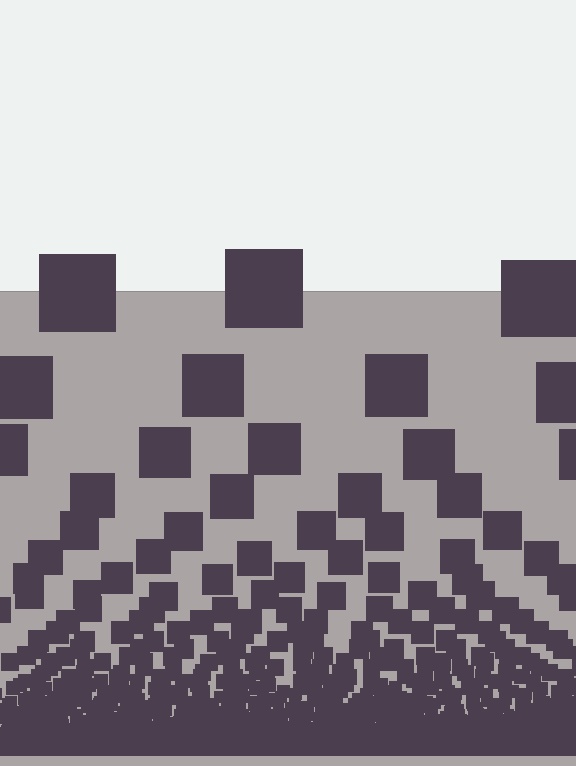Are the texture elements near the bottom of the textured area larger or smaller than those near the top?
Smaller. The gradient is inverted — elements near the bottom are smaller and denser.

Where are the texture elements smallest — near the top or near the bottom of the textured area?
Near the bottom.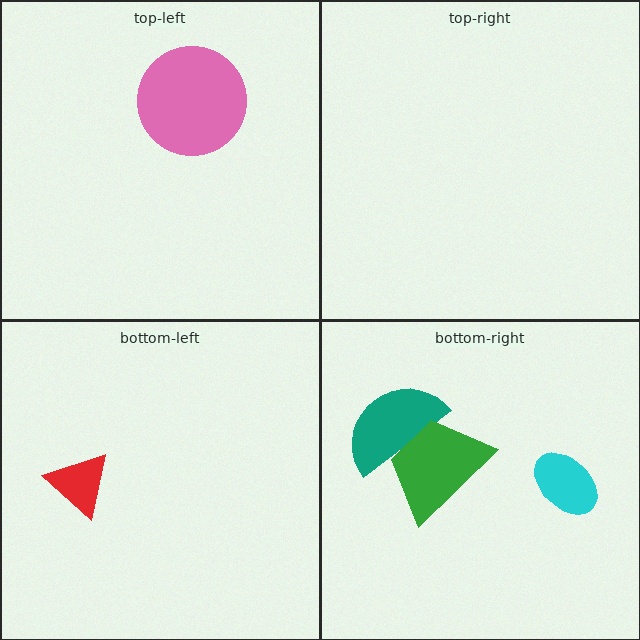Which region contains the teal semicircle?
The bottom-right region.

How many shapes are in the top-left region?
1.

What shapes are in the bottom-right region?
The teal semicircle, the cyan ellipse, the green trapezoid.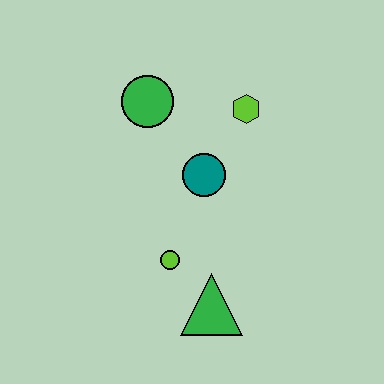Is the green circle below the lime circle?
No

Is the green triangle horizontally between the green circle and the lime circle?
No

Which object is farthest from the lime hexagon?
The green triangle is farthest from the lime hexagon.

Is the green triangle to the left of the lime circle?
No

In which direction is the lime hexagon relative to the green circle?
The lime hexagon is to the right of the green circle.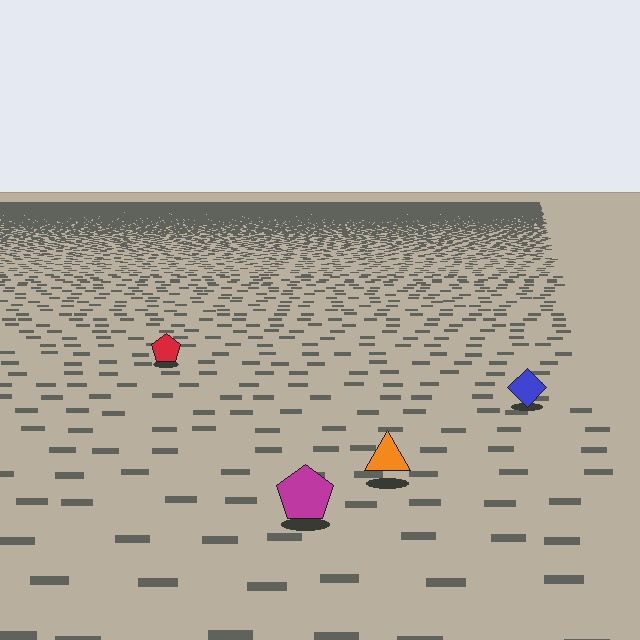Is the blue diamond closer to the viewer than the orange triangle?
No. The orange triangle is closer — you can tell from the texture gradient: the ground texture is coarser near it.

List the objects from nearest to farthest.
From nearest to farthest: the magenta pentagon, the orange triangle, the blue diamond, the red pentagon.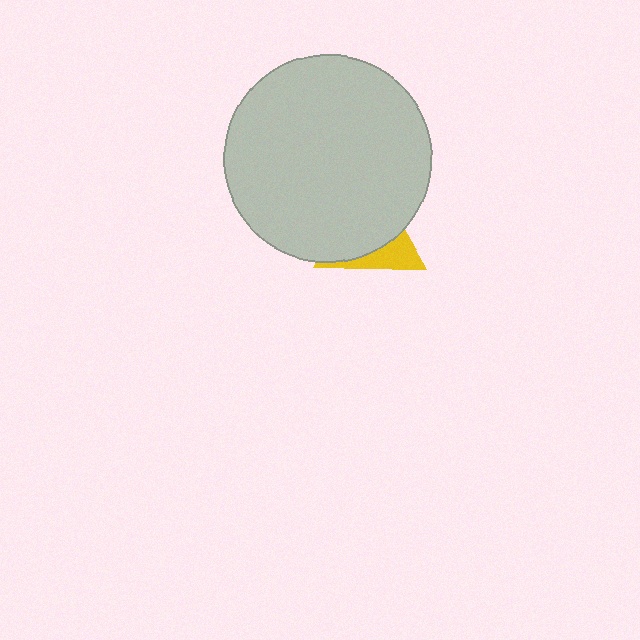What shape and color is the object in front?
The object in front is a light gray circle.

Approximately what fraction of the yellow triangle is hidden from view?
Roughly 70% of the yellow triangle is hidden behind the light gray circle.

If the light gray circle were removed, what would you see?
You would see the complete yellow triangle.